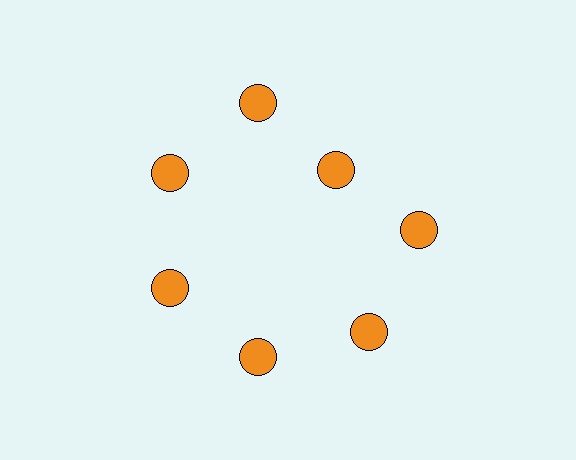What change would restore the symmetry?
The symmetry would be restored by moving it outward, back onto the ring so that all 7 circles sit at equal angles and equal distance from the center.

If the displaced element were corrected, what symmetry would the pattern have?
It would have 7-fold rotational symmetry — the pattern would map onto itself every 51 degrees.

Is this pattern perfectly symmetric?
No. The 7 orange circles are arranged in a ring, but one element near the 1 o'clock position is pulled inward toward the center, breaking the 7-fold rotational symmetry.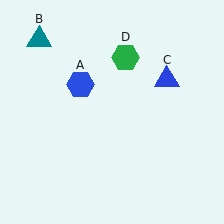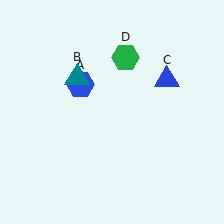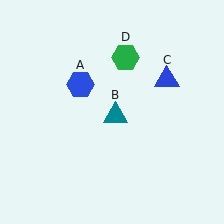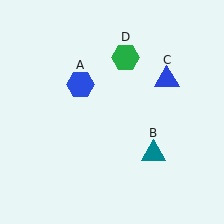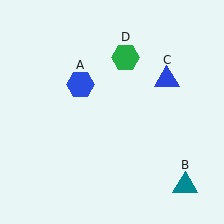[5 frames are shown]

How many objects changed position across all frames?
1 object changed position: teal triangle (object B).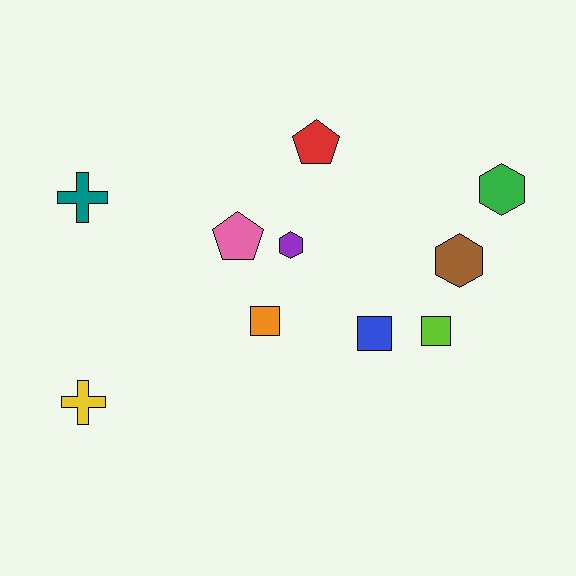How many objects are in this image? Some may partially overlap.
There are 10 objects.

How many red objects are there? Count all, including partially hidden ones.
There is 1 red object.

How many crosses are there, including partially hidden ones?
There are 2 crosses.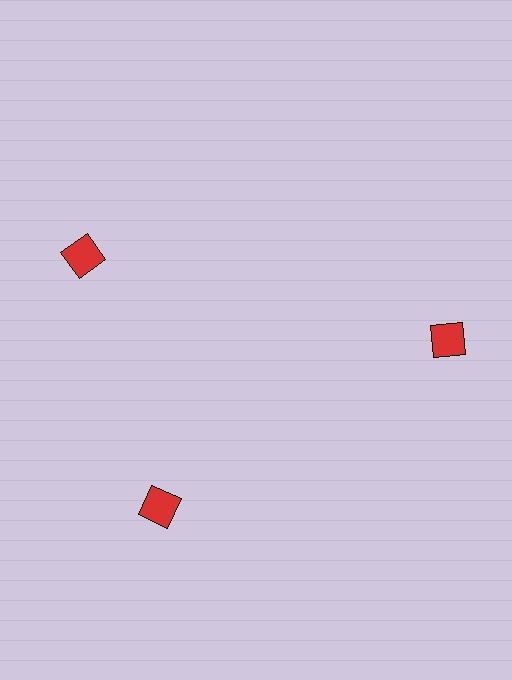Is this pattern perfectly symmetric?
No. The 3 red squares are arranged in a ring, but one element near the 11 o'clock position is rotated out of alignment along the ring, breaking the 3-fold rotational symmetry.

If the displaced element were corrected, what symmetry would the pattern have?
It would have 3-fold rotational symmetry — the pattern would map onto itself every 120 degrees.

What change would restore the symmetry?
The symmetry would be restored by rotating it back into even spacing with its neighbors so that all 3 squares sit at equal angles and equal distance from the center.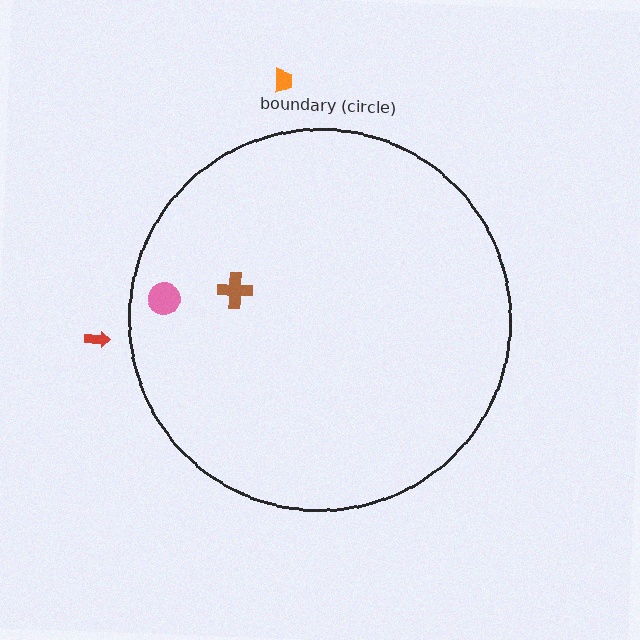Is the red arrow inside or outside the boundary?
Outside.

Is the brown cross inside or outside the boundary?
Inside.